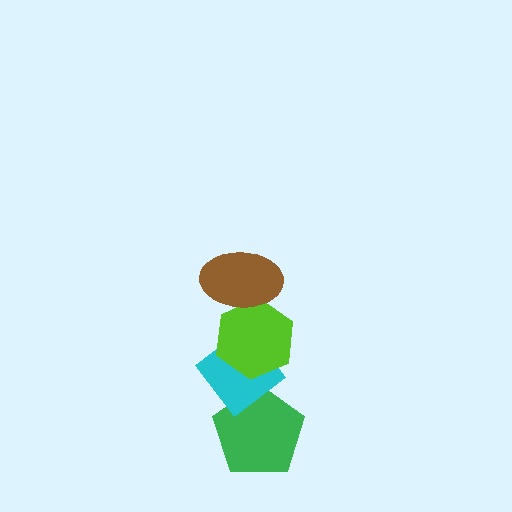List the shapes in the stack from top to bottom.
From top to bottom: the brown ellipse, the lime hexagon, the cyan diamond, the green pentagon.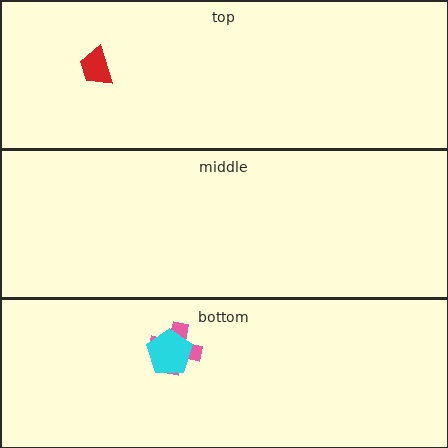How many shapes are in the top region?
1.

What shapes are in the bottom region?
The pink cross, the cyan pentagon.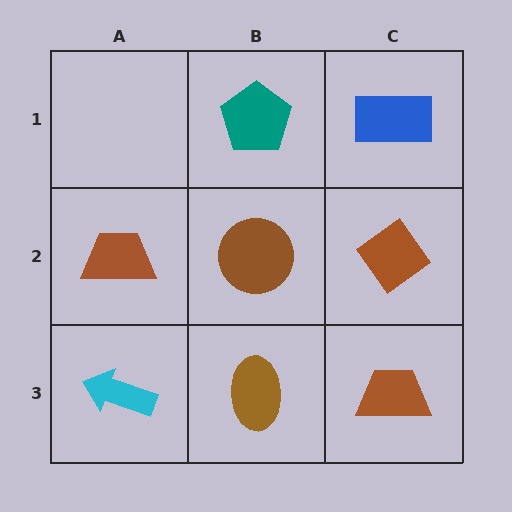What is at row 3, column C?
A brown trapezoid.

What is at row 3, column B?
A brown ellipse.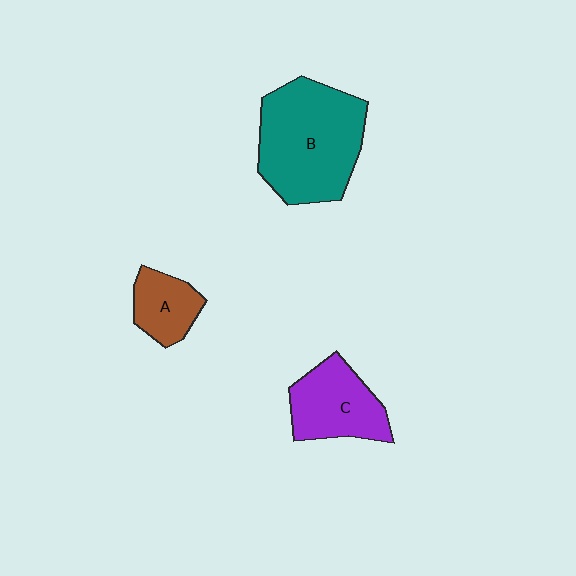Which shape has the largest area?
Shape B (teal).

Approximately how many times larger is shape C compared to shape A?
Approximately 1.6 times.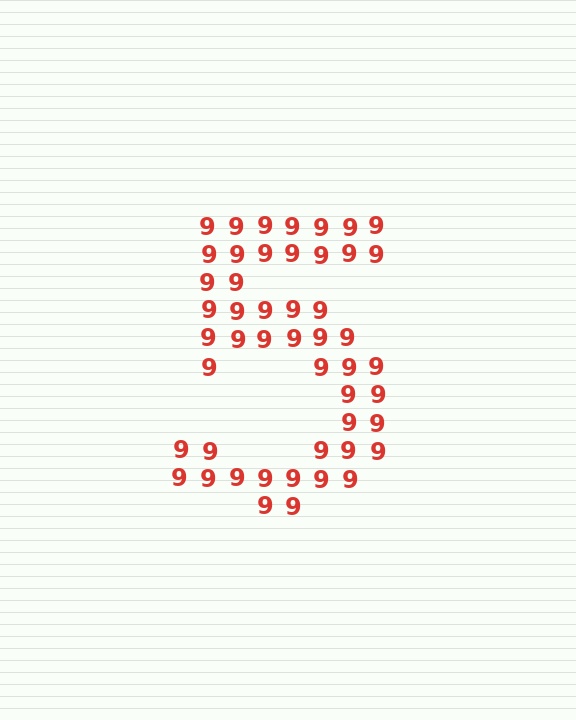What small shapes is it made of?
It is made of small digit 9's.